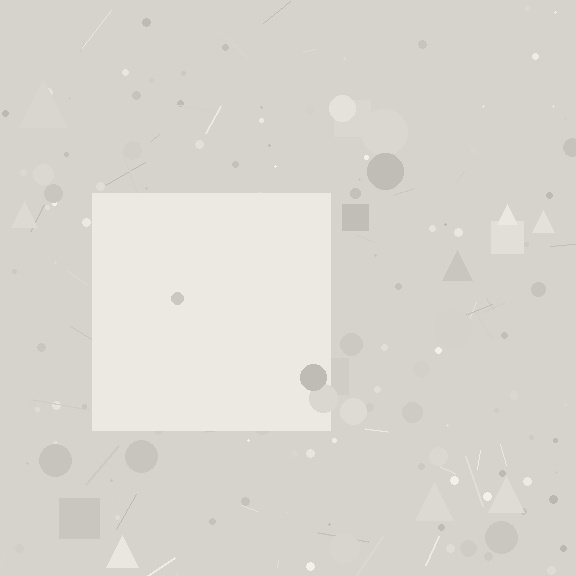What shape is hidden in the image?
A square is hidden in the image.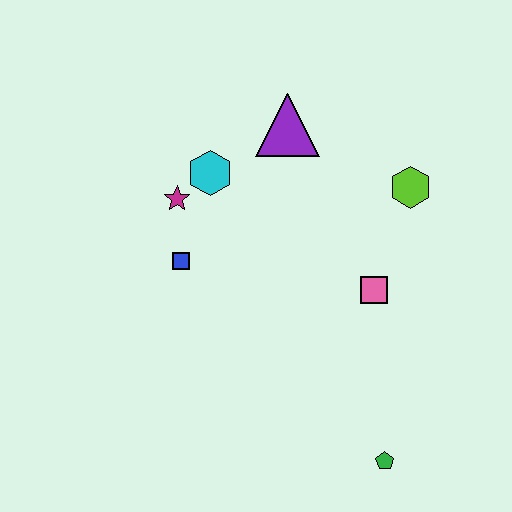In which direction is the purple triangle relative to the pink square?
The purple triangle is above the pink square.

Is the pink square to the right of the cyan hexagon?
Yes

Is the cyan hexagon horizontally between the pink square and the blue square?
Yes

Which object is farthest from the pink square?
The magenta star is farthest from the pink square.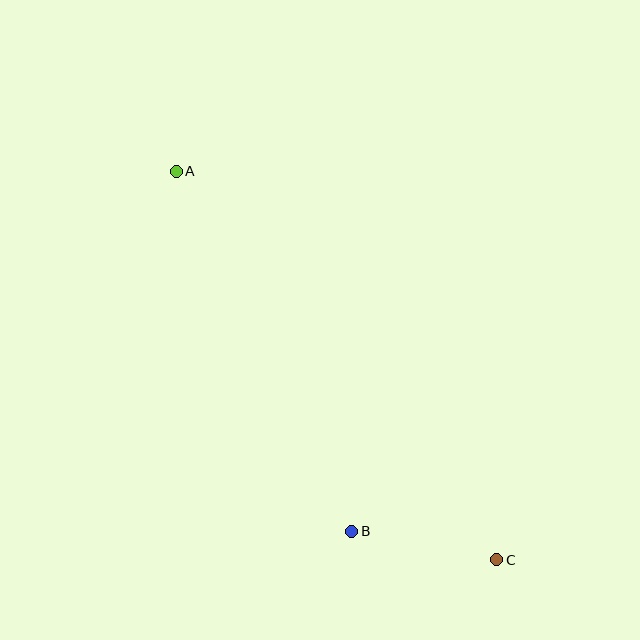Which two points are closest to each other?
Points B and C are closest to each other.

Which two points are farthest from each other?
Points A and C are farthest from each other.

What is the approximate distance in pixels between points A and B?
The distance between A and B is approximately 400 pixels.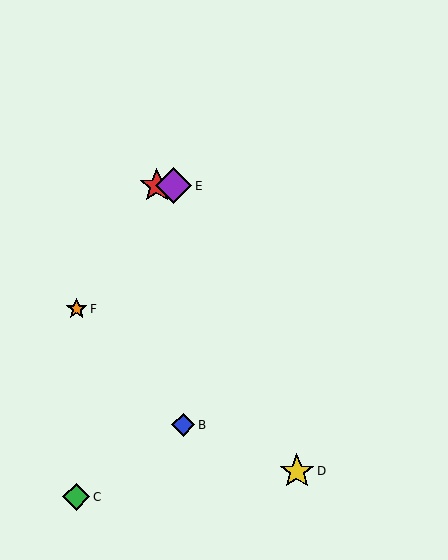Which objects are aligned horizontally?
Objects A, E are aligned horizontally.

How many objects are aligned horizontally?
2 objects (A, E) are aligned horizontally.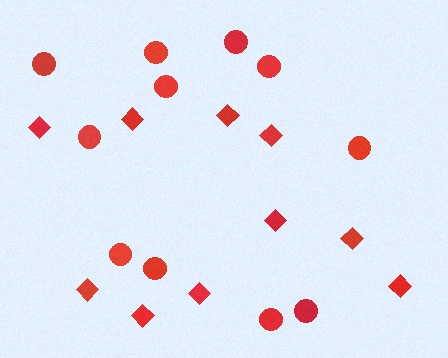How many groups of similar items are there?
There are 2 groups: one group of diamonds (10) and one group of circles (11).